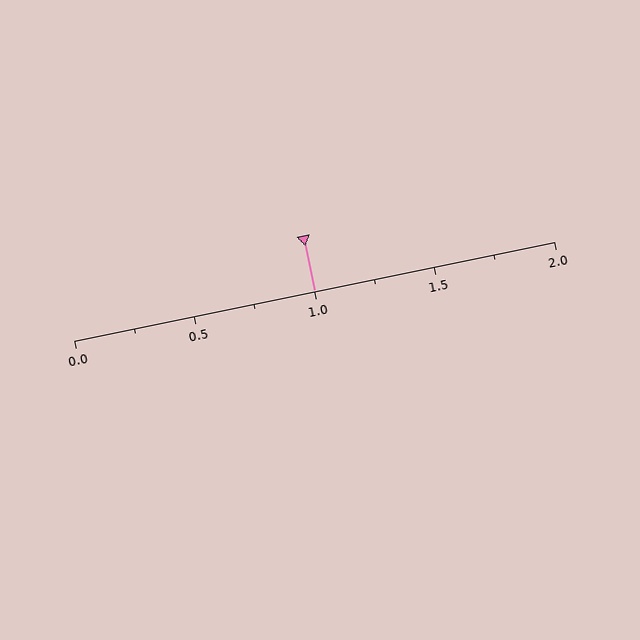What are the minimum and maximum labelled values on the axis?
The axis runs from 0.0 to 2.0.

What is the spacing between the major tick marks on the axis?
The major ticks are spaced 0.5 apart.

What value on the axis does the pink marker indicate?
The marker indicates approximately 1.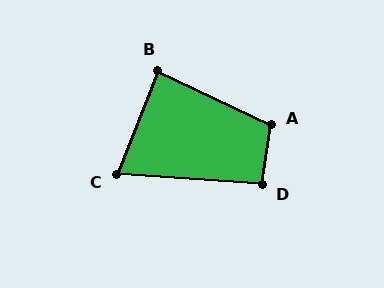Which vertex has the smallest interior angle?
C, at approximately 72 degrees.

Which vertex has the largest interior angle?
A, at approximately 108 degrees.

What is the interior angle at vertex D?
Approximately 94 degrees (approximately right).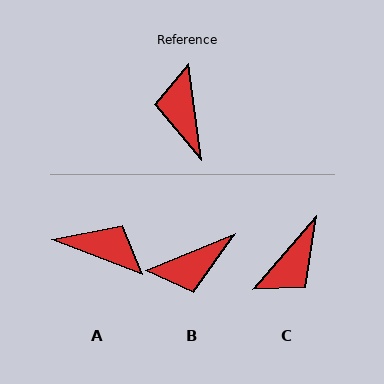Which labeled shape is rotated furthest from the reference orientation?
C, about 132 degrees away.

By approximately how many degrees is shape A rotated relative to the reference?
Approximately 118 degrees clockwise.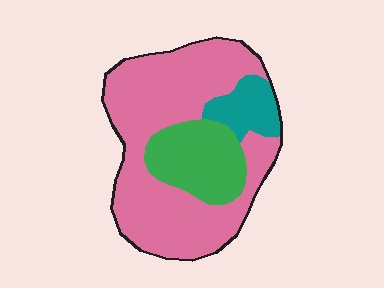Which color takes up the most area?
Pink, at roughly 70%.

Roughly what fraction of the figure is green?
Green covers around 20% of the figure.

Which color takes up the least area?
Teal, at roughly 10%.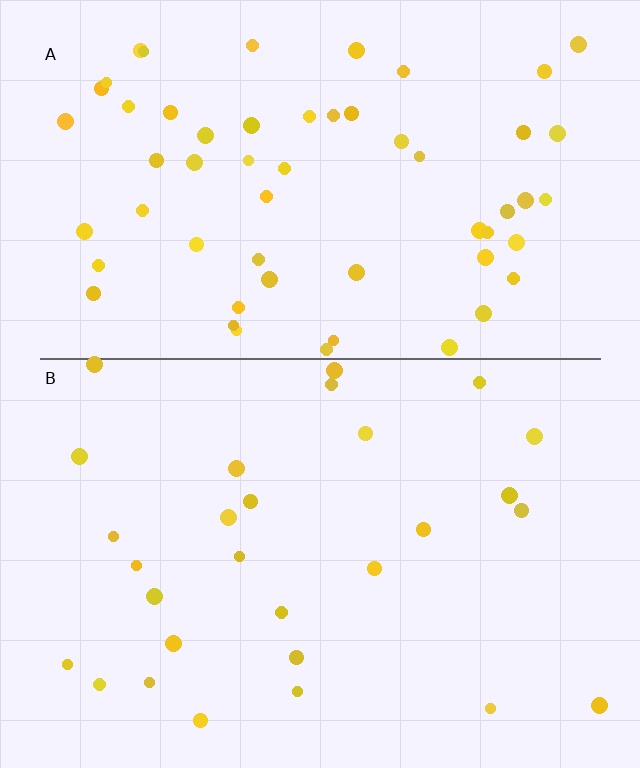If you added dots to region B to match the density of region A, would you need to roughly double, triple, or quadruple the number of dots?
Approximately double.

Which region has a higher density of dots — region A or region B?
A (the top).